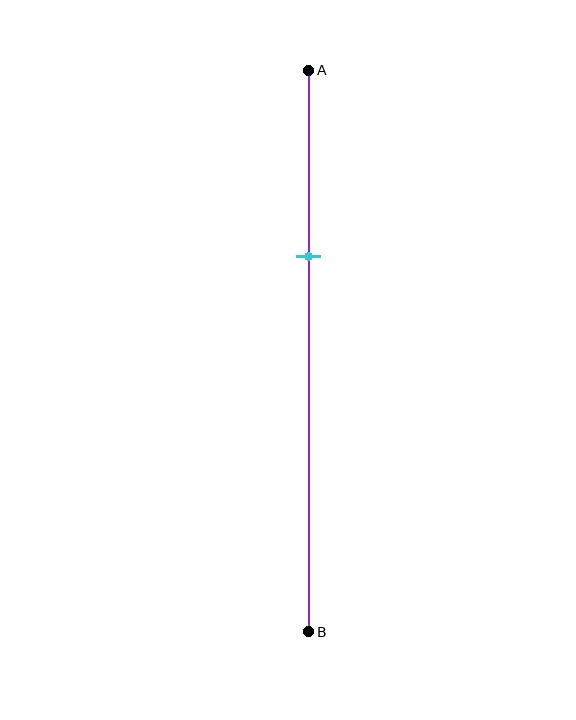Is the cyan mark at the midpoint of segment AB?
No, the mark is at about 35% from A, not at the 50% midpoint.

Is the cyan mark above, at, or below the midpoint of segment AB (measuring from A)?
The cyan mark is above the midpoint of segment AB.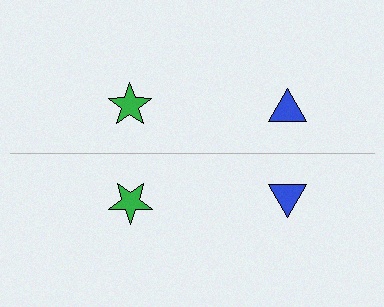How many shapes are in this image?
There are 4 shapes in this image.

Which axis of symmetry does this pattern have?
The pattern has a horizontal axis of symmetry running through the center of the image.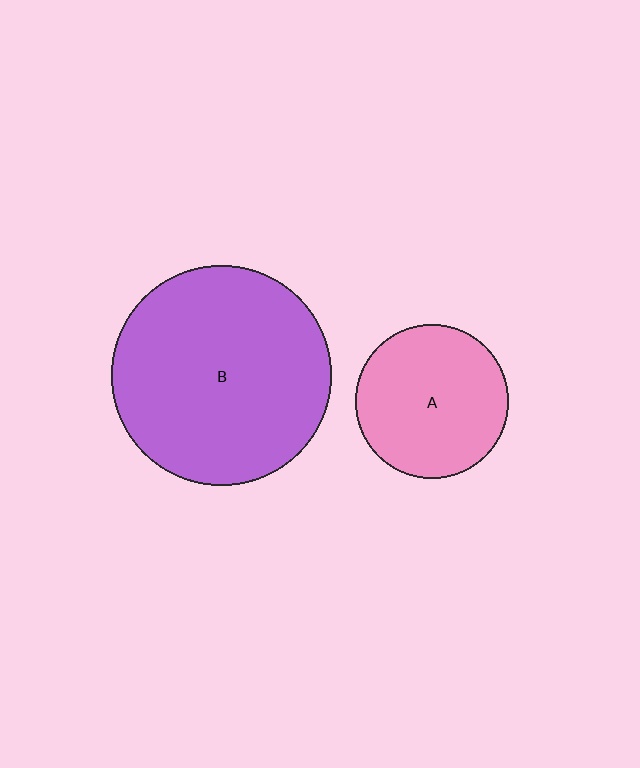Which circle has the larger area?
Circle B (purple).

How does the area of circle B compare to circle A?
Approximately 2.1 times.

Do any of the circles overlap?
No, none of the circles overlap.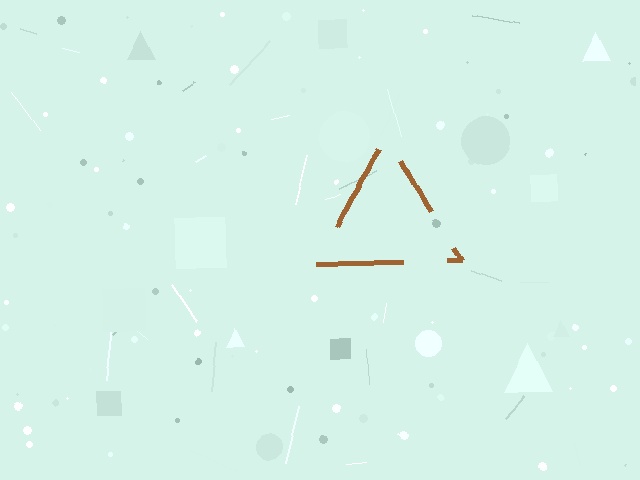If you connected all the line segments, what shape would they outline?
They would outline a triangle.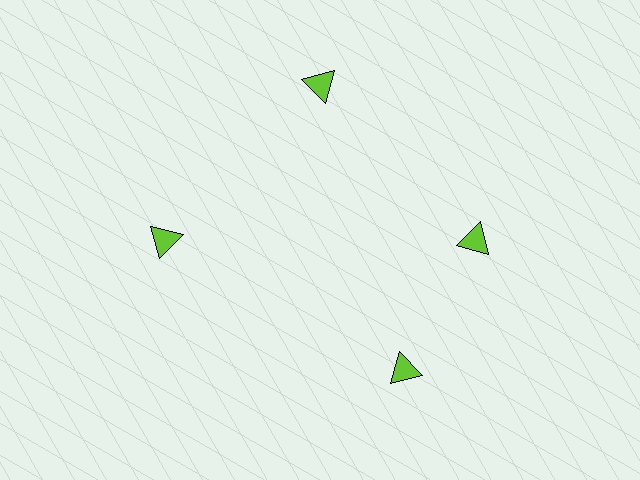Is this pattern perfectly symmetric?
No. The 4 lime triangles are arranged in a ring, but one element near the 6 o'clock position is rotated out of alignment along the ring, breaking the 4-fold rotational symmetry.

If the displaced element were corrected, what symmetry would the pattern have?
It would have 4-fold rotational symmetry — the pattern would map onto itself every 90 degrees.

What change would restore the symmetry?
The symmetry would be restored by rotating it back into even spacing with its neighbors so that all 4 triangles sit at equal angles and equal distance from the center.